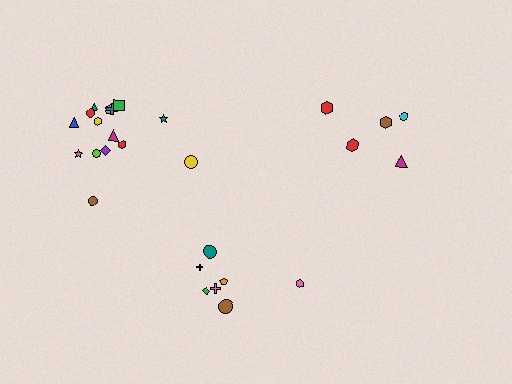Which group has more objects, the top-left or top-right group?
The top-left group.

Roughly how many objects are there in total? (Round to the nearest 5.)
Roughly 25 objects in total.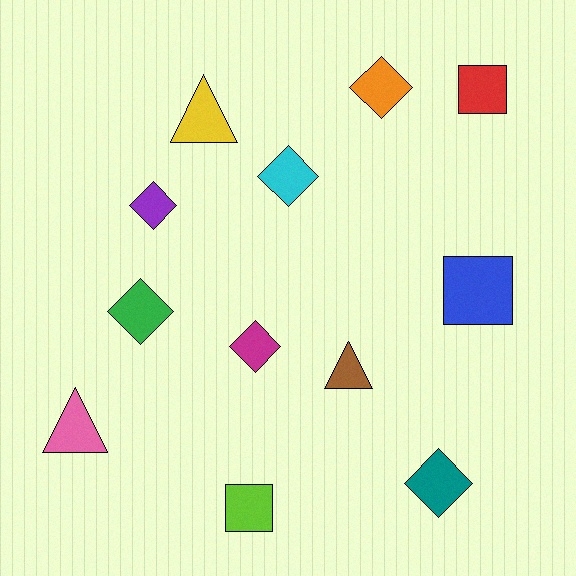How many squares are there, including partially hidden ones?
There are 3 squares.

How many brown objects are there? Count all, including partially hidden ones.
There is 1 brown object.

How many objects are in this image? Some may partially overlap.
There are 12 objects.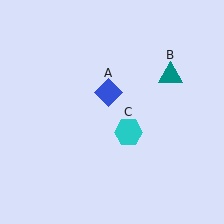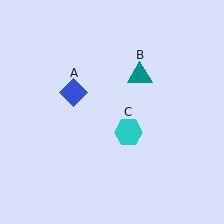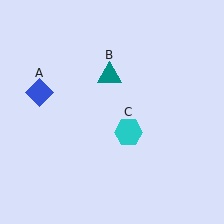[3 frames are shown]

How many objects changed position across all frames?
2 objects changed position: blue diamond (object A), teal triangle (object B).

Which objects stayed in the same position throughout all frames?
Cyan hexagon (object C) remained stationary.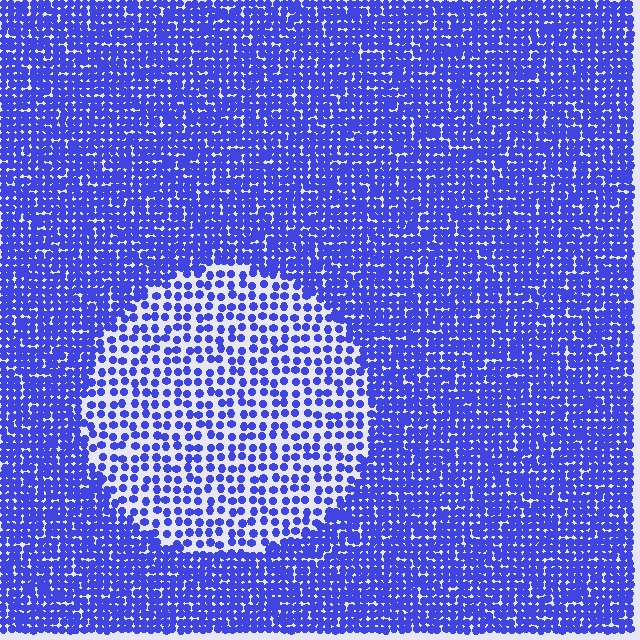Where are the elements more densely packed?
The elements are more densely packed outside the circle boundary.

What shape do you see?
I see a circle.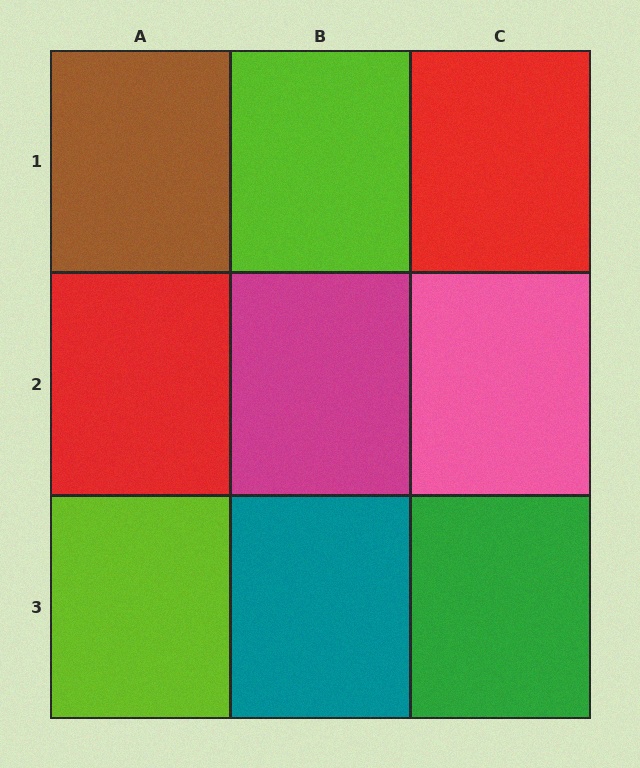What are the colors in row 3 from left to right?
Lime, teal, green.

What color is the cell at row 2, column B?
Magenta.